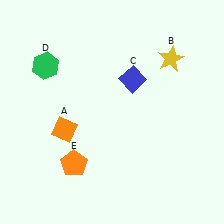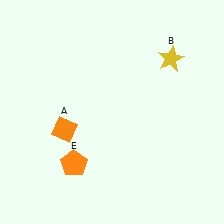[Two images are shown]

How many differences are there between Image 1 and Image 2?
There are 2 differences between the two images.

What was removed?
The green hexagon (D), the blue diamond (C) were removed in Image 2.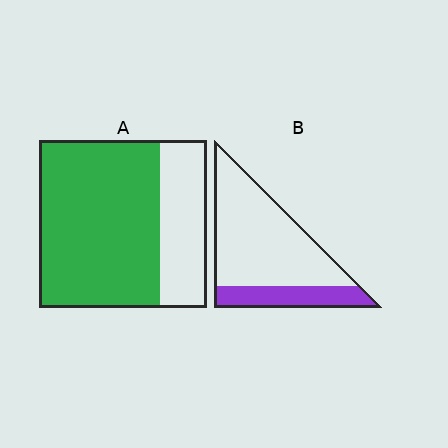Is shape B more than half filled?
No.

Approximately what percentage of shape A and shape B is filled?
A is approximately 70% and B is approximately 25%.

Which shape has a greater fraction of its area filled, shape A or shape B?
Shape A.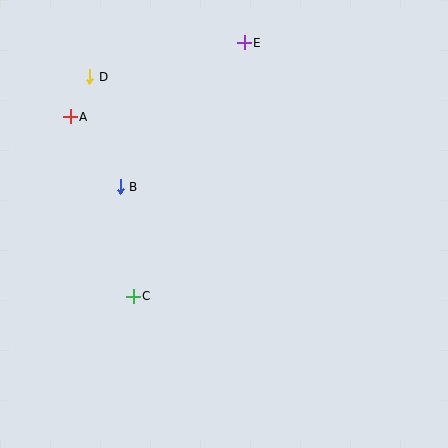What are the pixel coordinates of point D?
Point D is at (90, 77).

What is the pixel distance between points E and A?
The distance between E and A is 189 pixels.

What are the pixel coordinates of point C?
Point C is at (133, 296).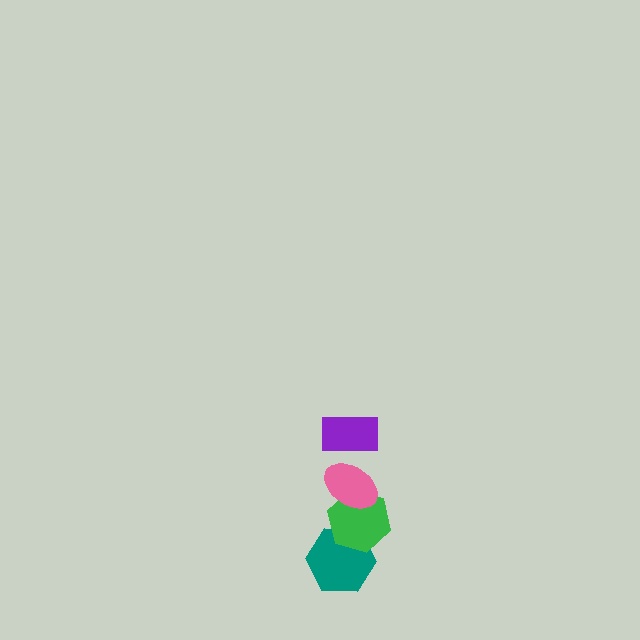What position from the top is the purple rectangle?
The purple rectangle is 1st from the top.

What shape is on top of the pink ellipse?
The purple rectangle is on top of the pink ellipse.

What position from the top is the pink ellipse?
The pink ellipse is 2nd from the top.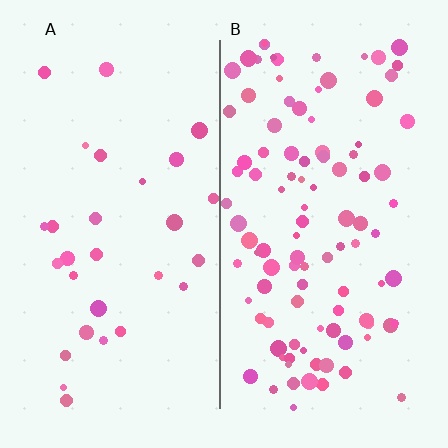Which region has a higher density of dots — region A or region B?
B (the right).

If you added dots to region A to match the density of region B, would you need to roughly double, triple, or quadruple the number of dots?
Approximately triple.